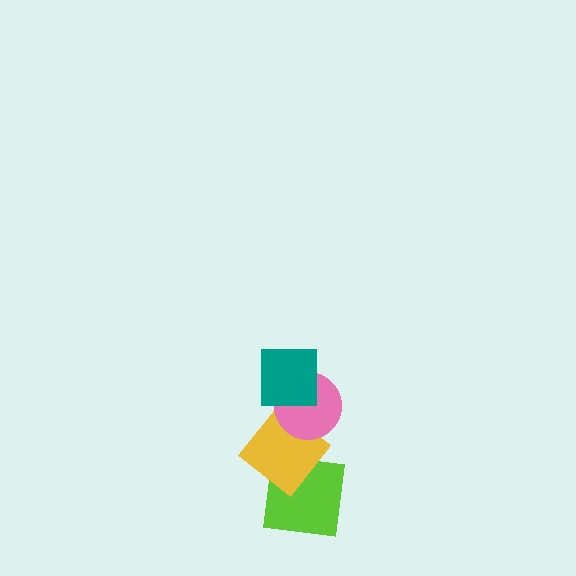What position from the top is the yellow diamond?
The yellow diamond is 3rd from the top.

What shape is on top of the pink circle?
The teal square is on top of the pink circle.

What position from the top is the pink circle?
The pink circle is 2nd from the top.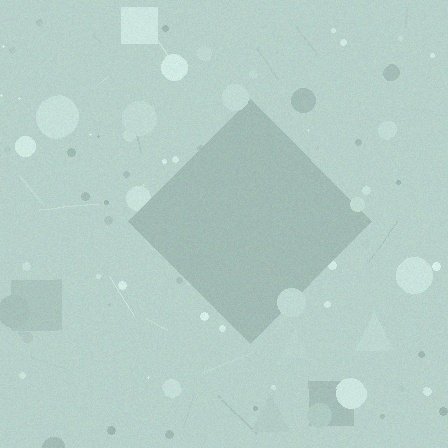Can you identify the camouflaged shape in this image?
The camouflaged shape is a diamond.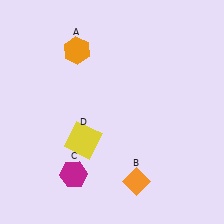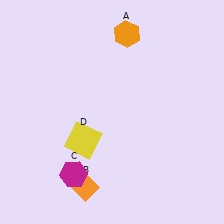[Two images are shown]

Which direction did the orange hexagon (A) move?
The orange hexagon (A) moved right.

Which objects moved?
The objects that moved are: the orange hexagon (A), the orange diamond (B).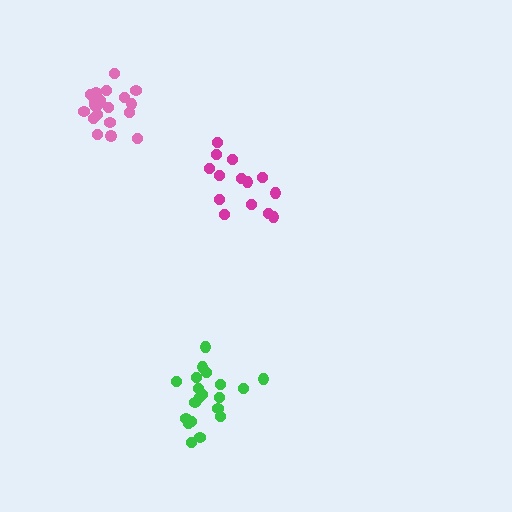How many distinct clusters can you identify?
There are 3 distinct clusters.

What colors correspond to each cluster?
The clusters are colored: pink, green, magenta.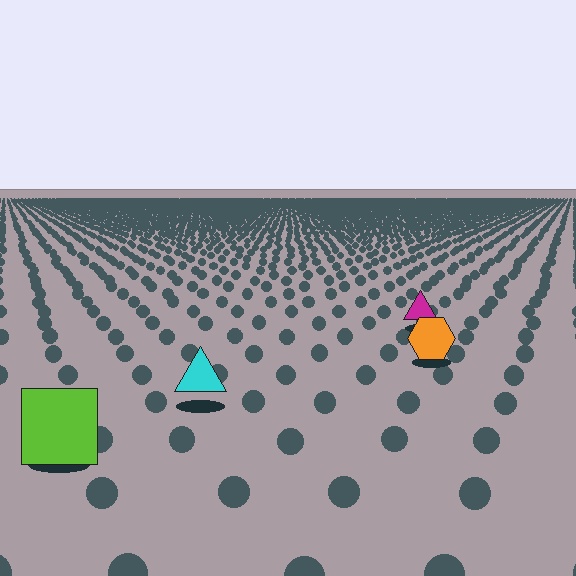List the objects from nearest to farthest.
From nearest to farthest: the lime square, the cyan triangle, the orange hexagon, the magenta triangle.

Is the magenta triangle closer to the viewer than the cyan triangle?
No. The cyan triangle is closer — you can tell from the texture gradient: the ground texture is coarser near it.